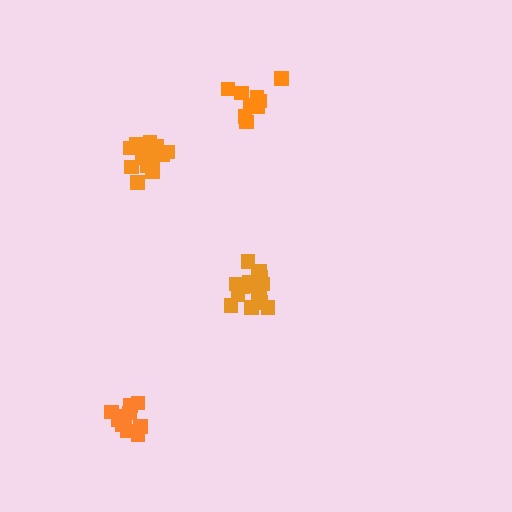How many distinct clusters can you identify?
There are 4 distinct clusters.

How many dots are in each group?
Group 1: 14 dots, Group 2: 10 dots, Group 3: 11 dots, Group 4: 16 dots (51 total).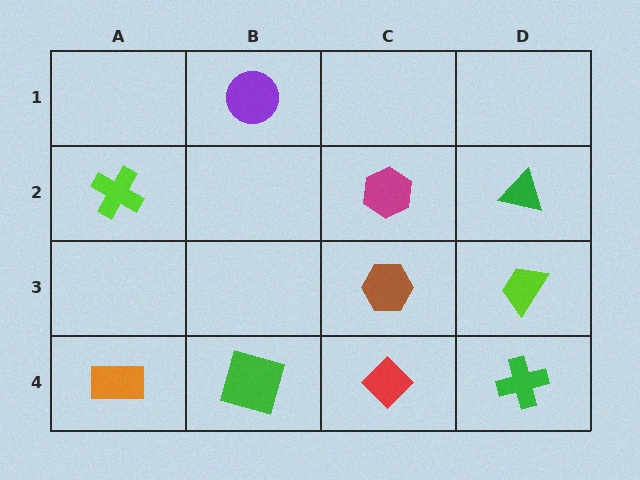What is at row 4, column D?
A green cross.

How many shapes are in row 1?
1 shape.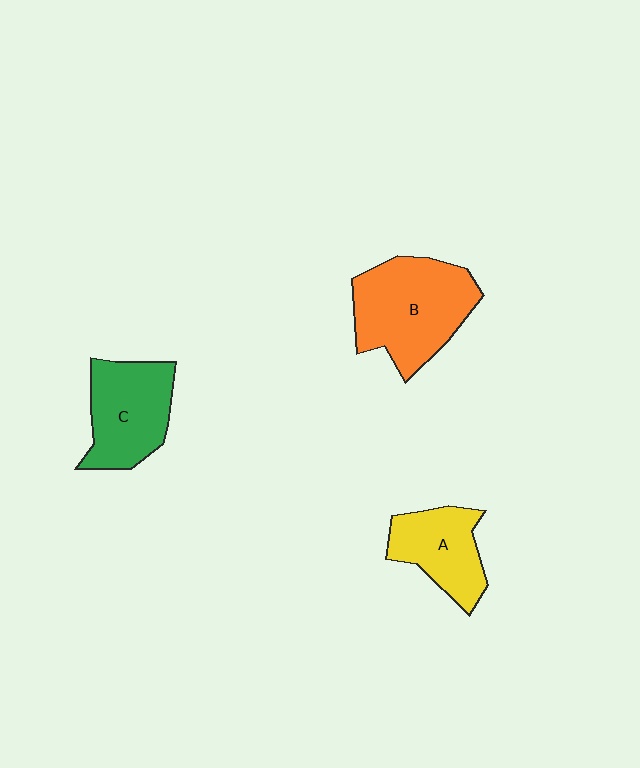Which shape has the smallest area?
Shape A (yellow).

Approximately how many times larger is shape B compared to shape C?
Approximately 1.3 times.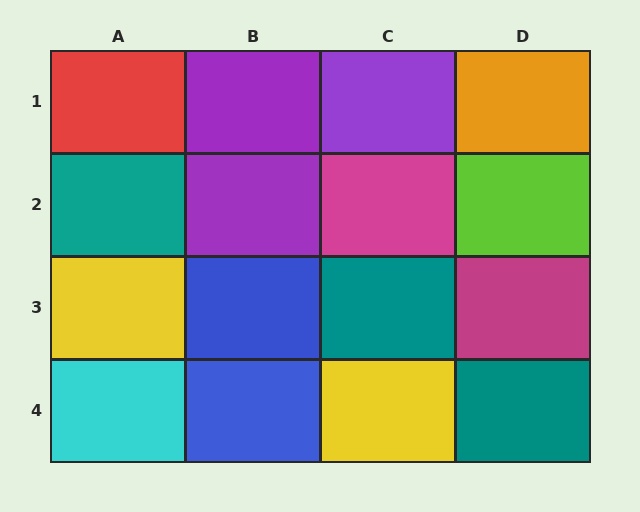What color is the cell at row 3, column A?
Yellow.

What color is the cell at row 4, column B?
Blue.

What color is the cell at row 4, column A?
Cyan.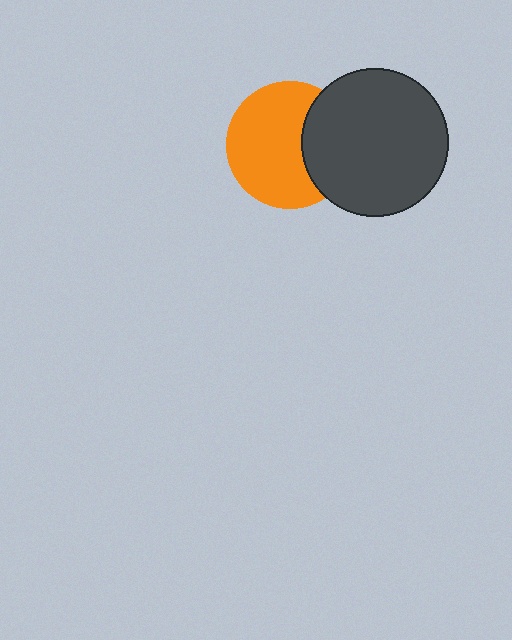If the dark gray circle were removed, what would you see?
You would see the complete orange circle.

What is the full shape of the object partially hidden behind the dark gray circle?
The partially hidden object is an orange circle.